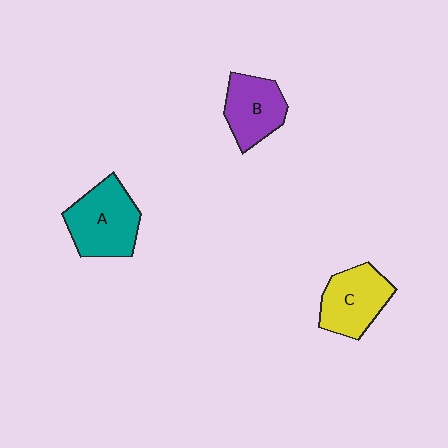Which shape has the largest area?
Shape A (teal).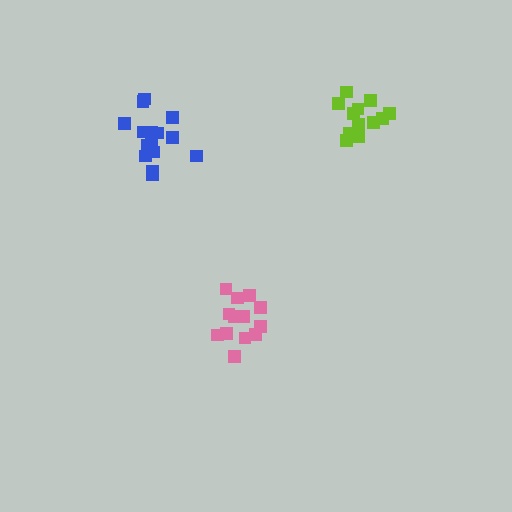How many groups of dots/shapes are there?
There are 3 groups.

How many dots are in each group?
Group 1: 13 dots, Group 2: 12 dots, Group 3: 15 dots (40 total).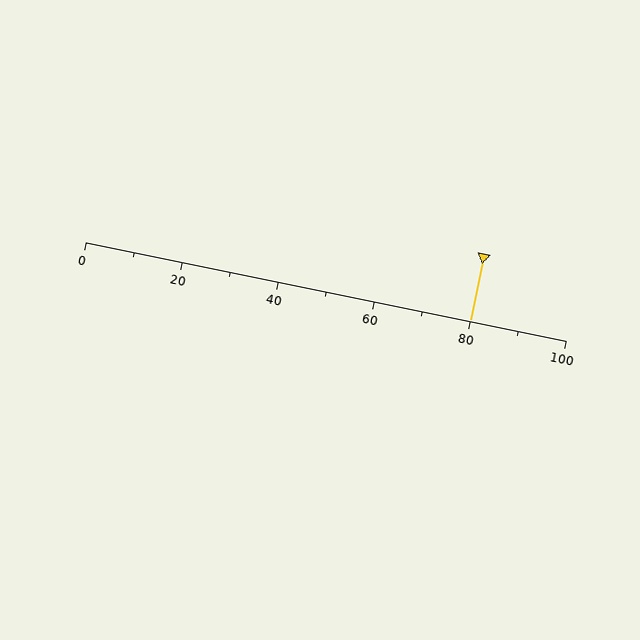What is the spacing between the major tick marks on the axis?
The major ticks are spaced 20 apart.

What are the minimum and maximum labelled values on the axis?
The axis runs from 0 to 100.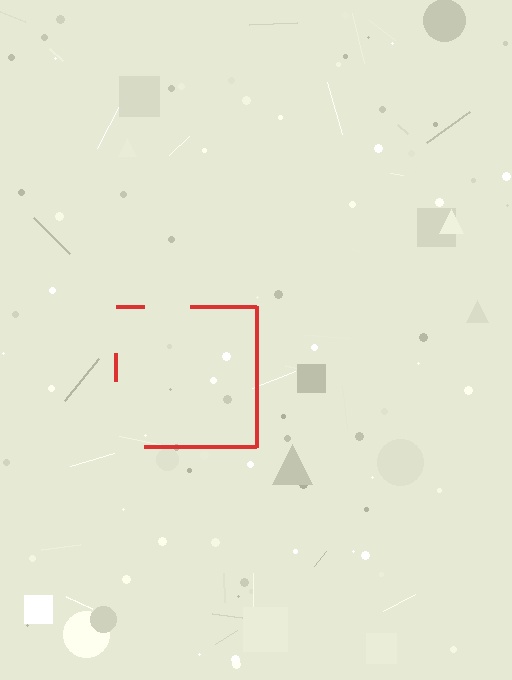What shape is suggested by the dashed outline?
The dashed outline suggests a square.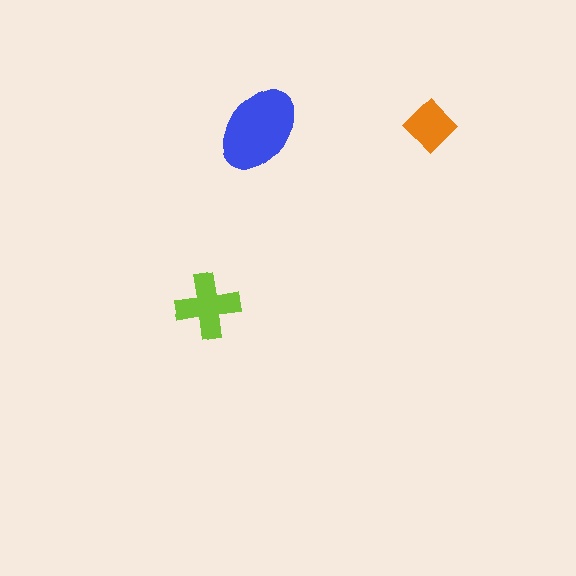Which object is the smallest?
The orange diamond.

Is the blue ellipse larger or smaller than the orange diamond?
Larger.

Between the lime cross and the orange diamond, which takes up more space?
The lime cross.